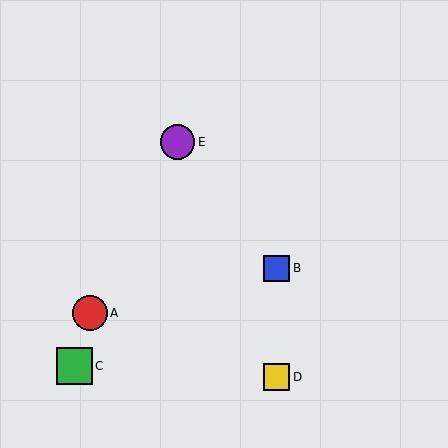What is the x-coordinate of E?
Object E is at x≈178.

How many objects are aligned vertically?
2 objects (B, D) are aligned vertically.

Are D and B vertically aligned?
Yes, both are at x≈276.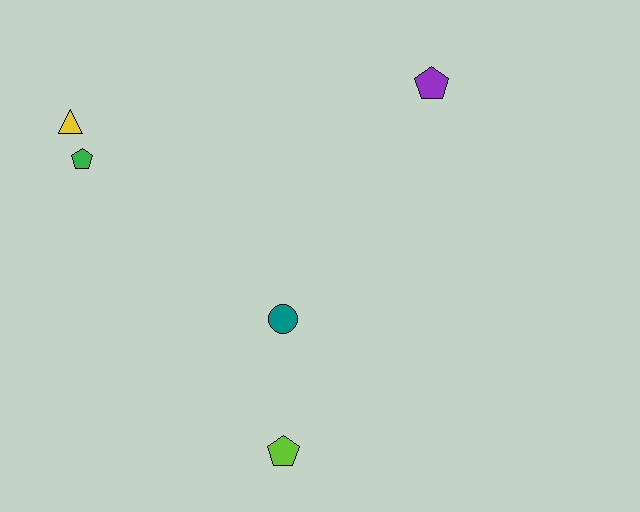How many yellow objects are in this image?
There is 1 yellow object.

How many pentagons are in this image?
There are 3 pentagons.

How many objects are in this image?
There are 5 objects.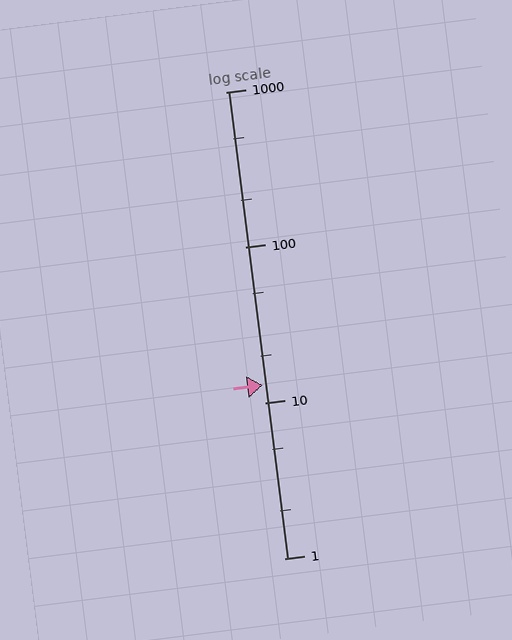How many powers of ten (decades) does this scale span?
The scale spans 3 decades, from 1 to 1000.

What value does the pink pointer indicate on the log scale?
The pointer indicates approximately 13.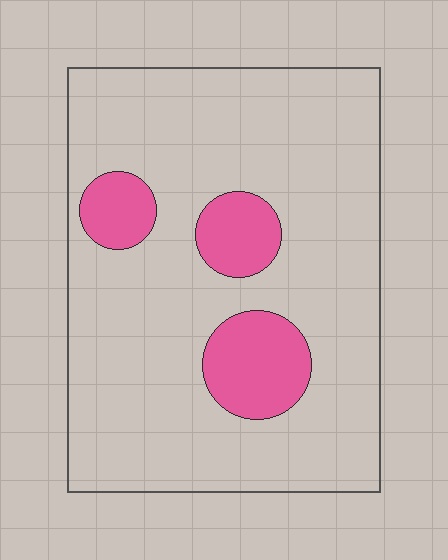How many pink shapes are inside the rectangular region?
3.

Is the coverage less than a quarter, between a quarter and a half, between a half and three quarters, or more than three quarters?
Less than a quarter.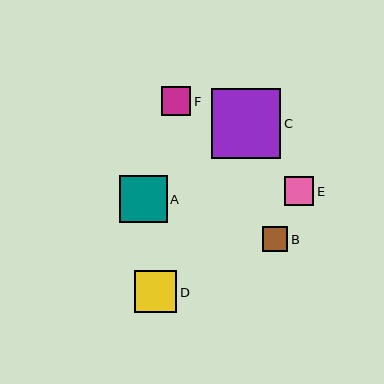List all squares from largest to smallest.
From largest to smallest: C, A, D, F, E, B.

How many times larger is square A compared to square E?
Square A is approximately 1.7 times the size of square E.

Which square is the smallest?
Square B is the smallest with a size of approximately 25 pixels.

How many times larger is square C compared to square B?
Square C is approximately 2.8 times the size of square B.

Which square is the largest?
Square C is the largest with a size of approximately 69 pixels.